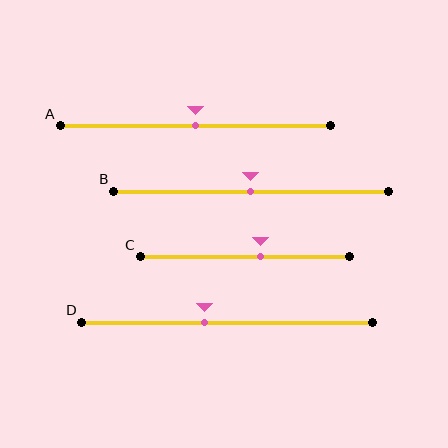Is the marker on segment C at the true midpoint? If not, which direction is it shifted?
No, the marker on segment C is shifted to the right by about 7% of the segment length.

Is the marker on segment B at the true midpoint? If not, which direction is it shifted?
Yes, the marker on segment B is at the true midpoint.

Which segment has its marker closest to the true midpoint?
Segment A has its marker closest to the true midpoint.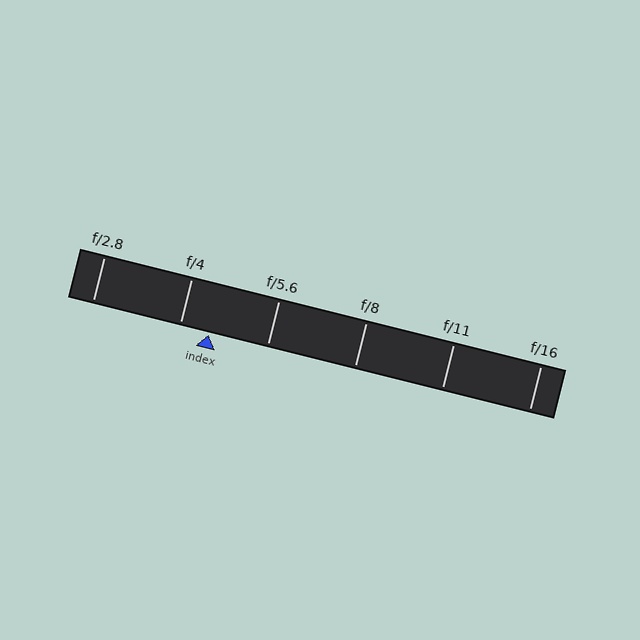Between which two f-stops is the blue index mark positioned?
The index mark is between f/4 and f/5.6.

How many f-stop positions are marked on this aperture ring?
There are 6 f-stop positions marked.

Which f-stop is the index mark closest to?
The index mark is closest to f/4.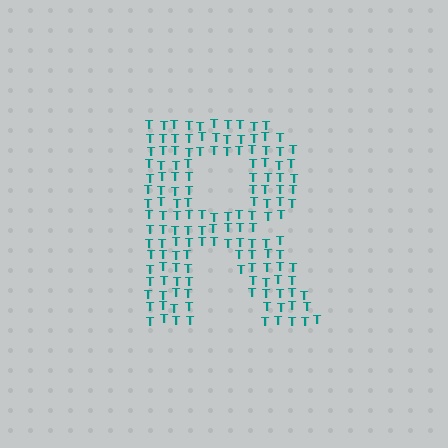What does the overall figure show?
The overall figure shows the letter R.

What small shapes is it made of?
It is made of small letter T's.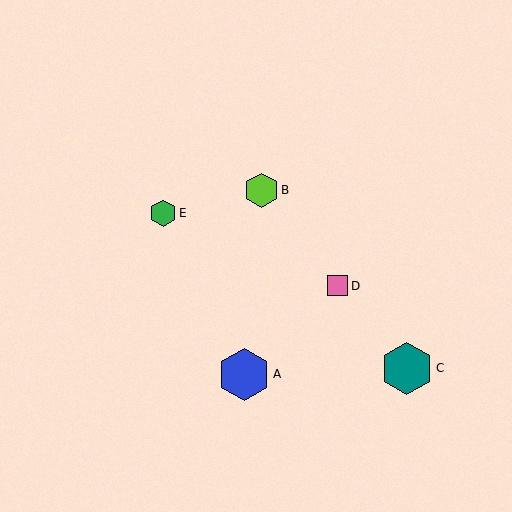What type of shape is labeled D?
Shape D is a pink square.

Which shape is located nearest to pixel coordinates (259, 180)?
The lime hexagon (labeled B) at (261, 190) is nearest to that location.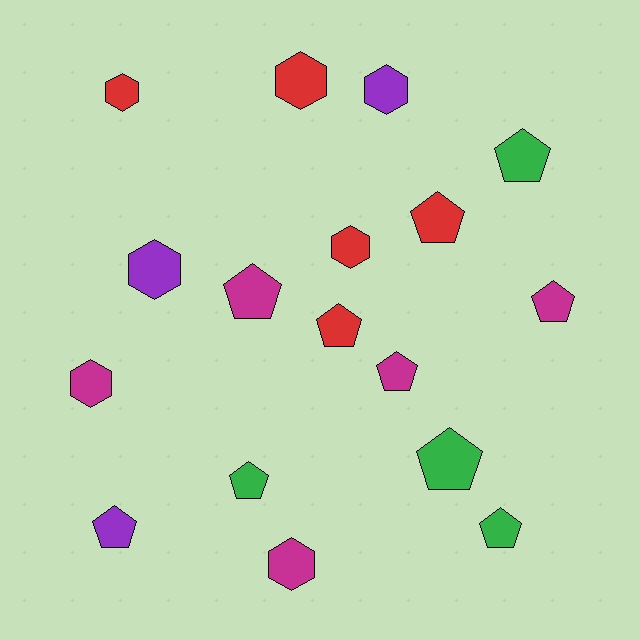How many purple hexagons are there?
There are 2 purple hexagons.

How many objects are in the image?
There are 17 objects.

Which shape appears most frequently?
Pentagon, with 10 objects.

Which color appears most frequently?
Magenta, with 5 objects.